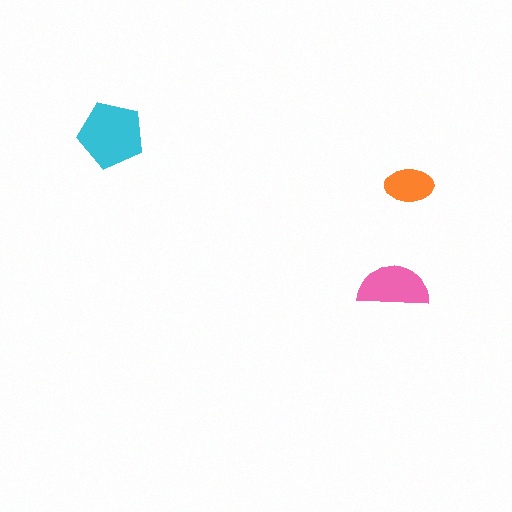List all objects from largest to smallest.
The cyan pentagon, the pink semicircle, the orange ellipse.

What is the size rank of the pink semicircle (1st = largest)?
2nd.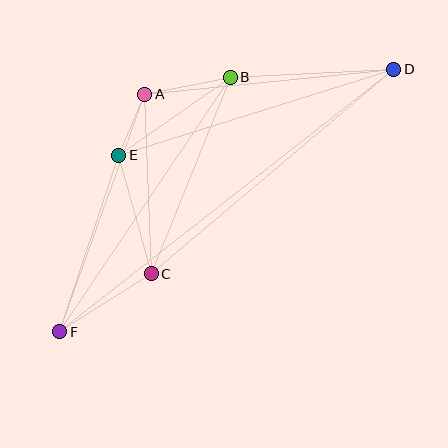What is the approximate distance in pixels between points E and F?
The distance between E and F is approximately 186 pixels.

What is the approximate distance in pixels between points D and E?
The distance between D and E is approximately 288 pixels.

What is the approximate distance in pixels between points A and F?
The distance between A and F is approximately 252 pixels.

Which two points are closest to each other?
Points A and E are closest to each other.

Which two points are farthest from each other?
Points D and F are farthest from each other.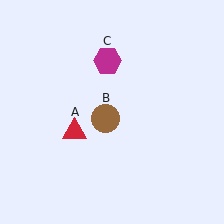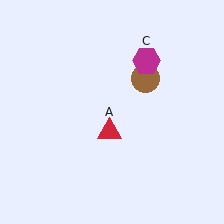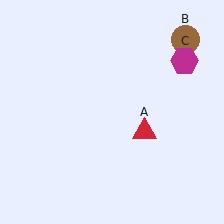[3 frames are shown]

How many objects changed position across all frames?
3 objects changed position: red triangle (object A), brown circle (object B), magenta hexagon (object C).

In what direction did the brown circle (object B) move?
The brown circle (object B) moved up and to the right.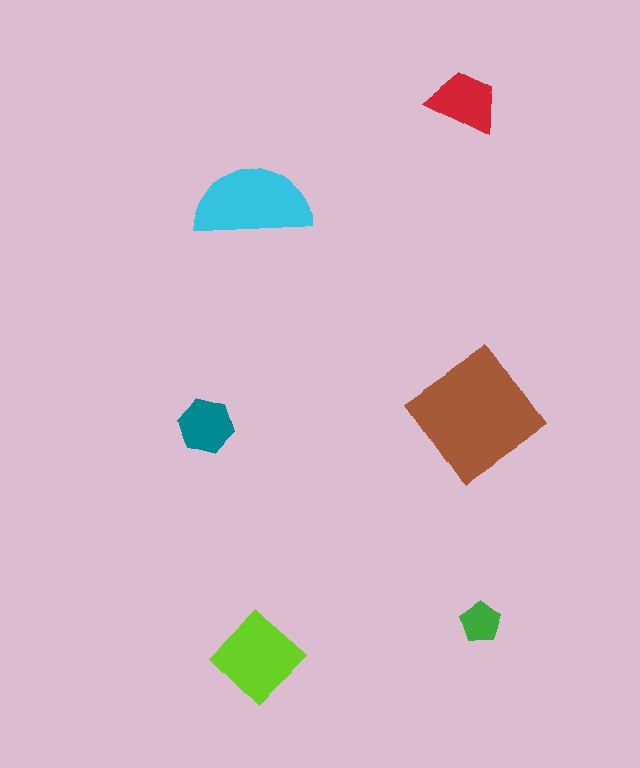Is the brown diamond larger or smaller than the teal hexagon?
Larger.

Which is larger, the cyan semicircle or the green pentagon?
The cyan semicircle.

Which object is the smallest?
The green pentagon.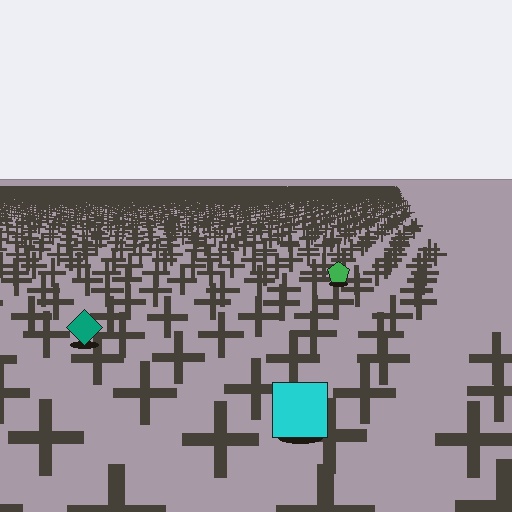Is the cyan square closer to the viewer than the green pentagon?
Yes. The cyan square is closer — you can tell from the texture gradient: the ground texture is coarser near it.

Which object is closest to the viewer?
The cyan square is closest. The texture marks near it are larger and more spread out.